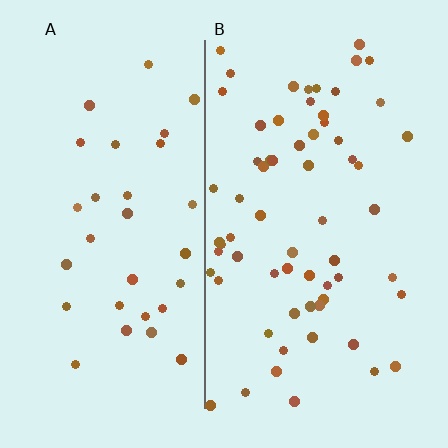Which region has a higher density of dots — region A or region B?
B (the right).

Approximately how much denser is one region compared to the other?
Approximately 2.0× — region B over region A.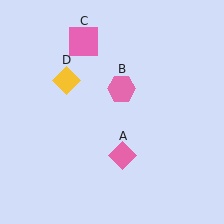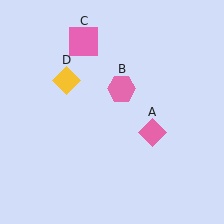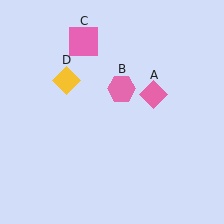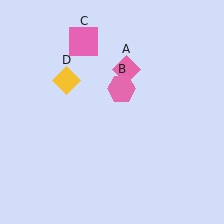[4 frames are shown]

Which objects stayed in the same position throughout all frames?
Pink hexagon (object B) and pink square (object C) and yellow diamond (object D) remained stationary.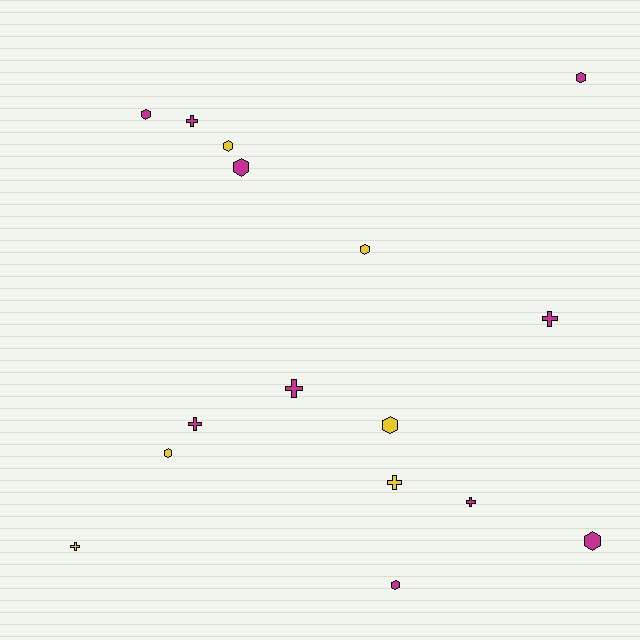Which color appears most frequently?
Magenta, with 10 objects.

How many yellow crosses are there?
There are 2 yellow crosses.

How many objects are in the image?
There are 16 objects.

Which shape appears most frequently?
Hexagon, with 9 objects.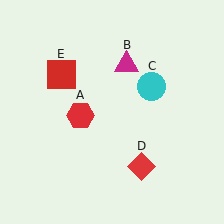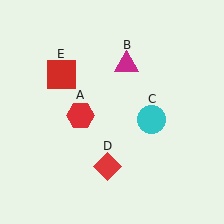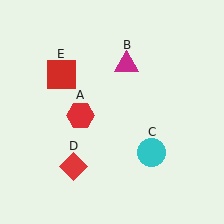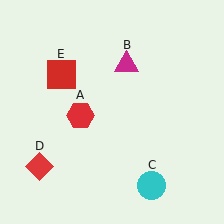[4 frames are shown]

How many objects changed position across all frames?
2 objects changed position: cyan circle (object C), red diamond (object D).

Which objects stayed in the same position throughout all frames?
Red hexagon (object A) and magenta triangle (object B) and red square (object E) remained stationary.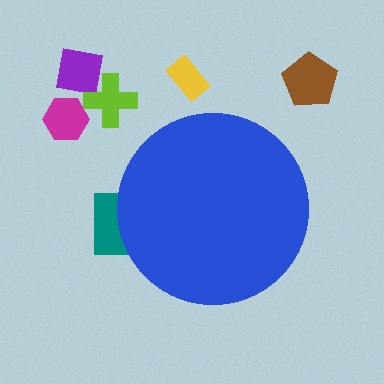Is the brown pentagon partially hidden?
No, the brown pentagon is fully visible.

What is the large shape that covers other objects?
A blue circle.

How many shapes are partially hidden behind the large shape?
1 shape is partially hidden.